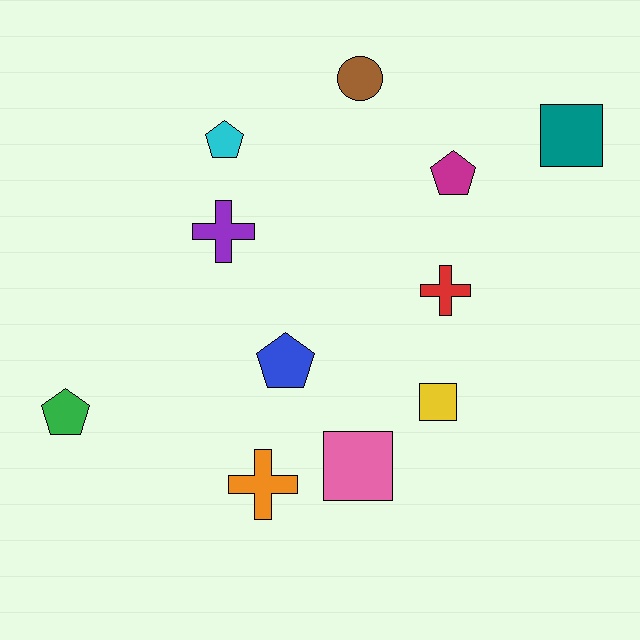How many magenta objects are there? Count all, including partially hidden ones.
There is 1 magenta object.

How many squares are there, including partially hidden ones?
There are 3 squares.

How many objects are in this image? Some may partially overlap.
There are 11 objects.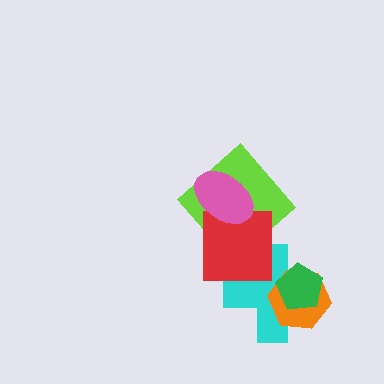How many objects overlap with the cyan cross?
3 objects overlap with the cyan cross.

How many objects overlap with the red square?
3 objects overlap with the red square.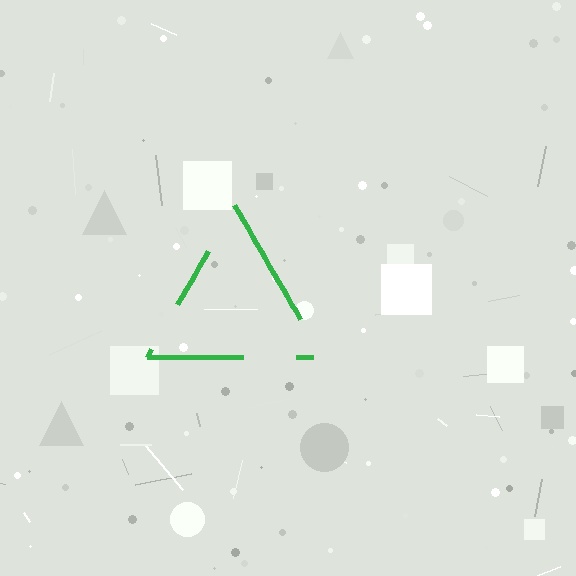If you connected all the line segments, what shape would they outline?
They would outline a triangle.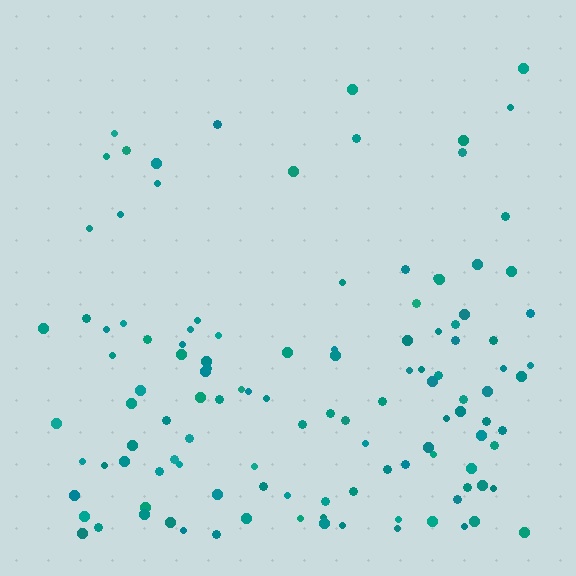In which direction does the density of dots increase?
From top to bottom, with the bottom side densest.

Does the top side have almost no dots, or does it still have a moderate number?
Still a moderate number, just noticeably fewer than the bottom.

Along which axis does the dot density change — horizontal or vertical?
Vertical.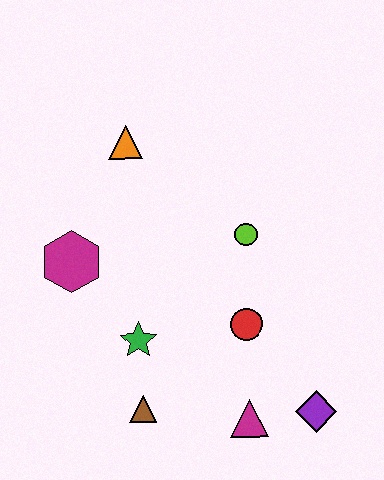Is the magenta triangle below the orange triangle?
Yes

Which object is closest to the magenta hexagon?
The green star is closest to the magenta hexagon.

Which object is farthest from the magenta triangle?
The orange triangle is farthest from the magenta triangle.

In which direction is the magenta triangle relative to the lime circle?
The magenta triangle is below the lime circle.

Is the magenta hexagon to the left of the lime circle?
Yes